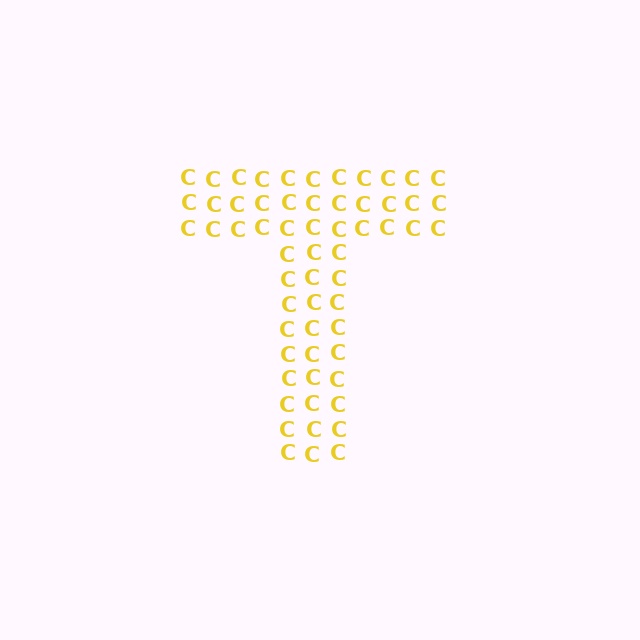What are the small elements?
The small elements are letter C's.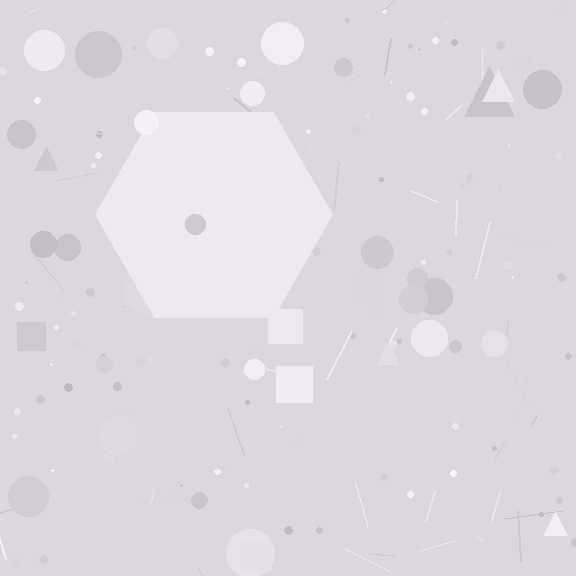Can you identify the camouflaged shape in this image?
The camouflaged shape is a hexagon.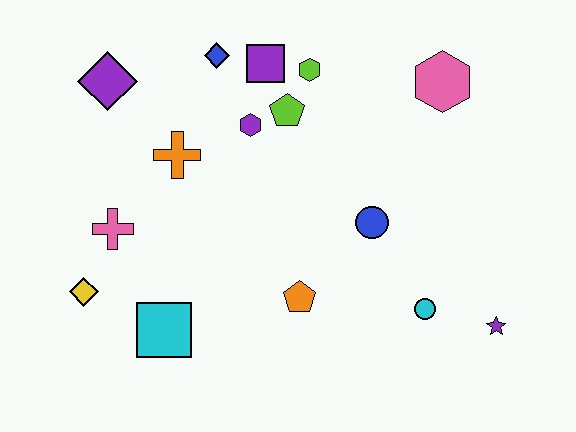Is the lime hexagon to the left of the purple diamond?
No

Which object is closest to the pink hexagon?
The lime hexagon is closest to the pink hexagon.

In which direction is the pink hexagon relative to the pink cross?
The pink hexagon is to the right of the pink cross.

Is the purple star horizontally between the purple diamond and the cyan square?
No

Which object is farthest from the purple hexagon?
The purple star is farthest from the purple hexagon.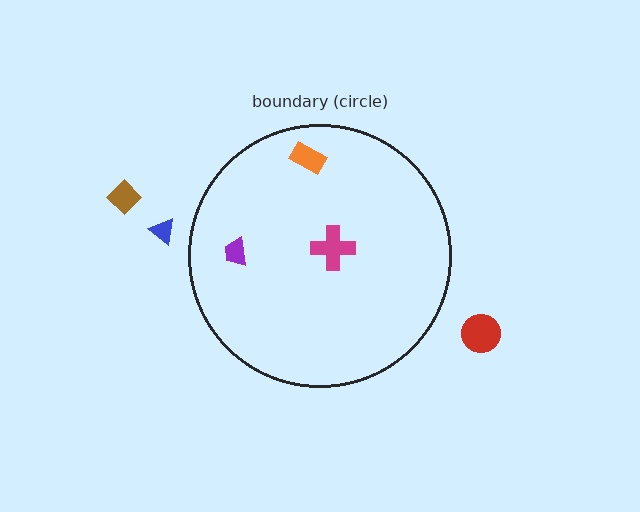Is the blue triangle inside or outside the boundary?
Outside.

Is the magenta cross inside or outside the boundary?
Inside.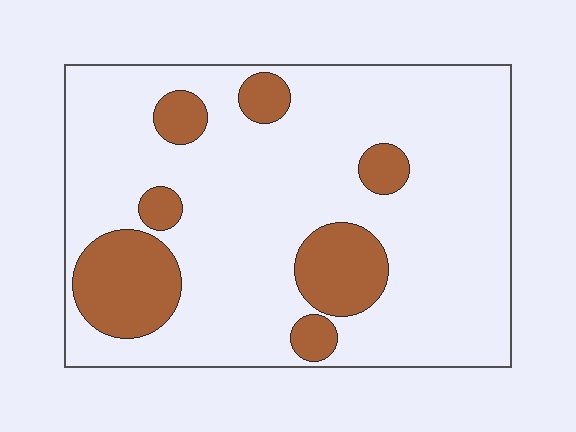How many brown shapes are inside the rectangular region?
7.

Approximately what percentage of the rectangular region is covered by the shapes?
Approximately 20%.